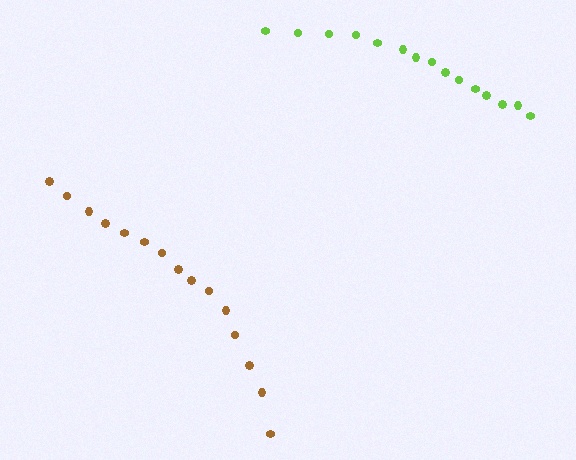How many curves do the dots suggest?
There are 2 distinct paths.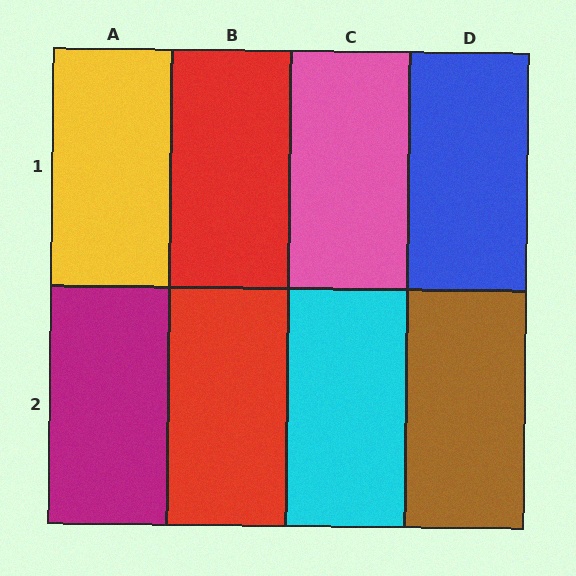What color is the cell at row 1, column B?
Red.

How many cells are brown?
1 cell is brown.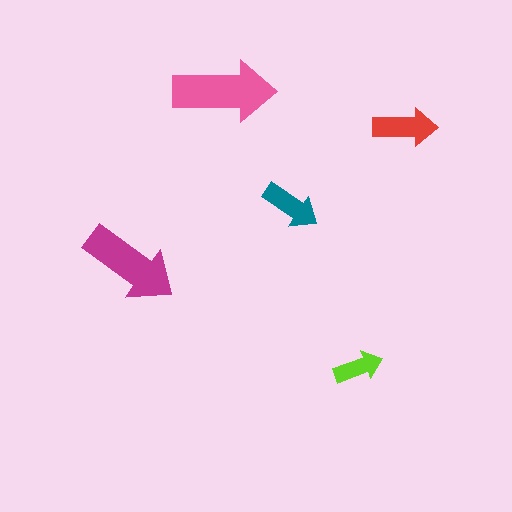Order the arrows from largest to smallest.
the pink one, the magenta one, the red one, the teal one, the lime one.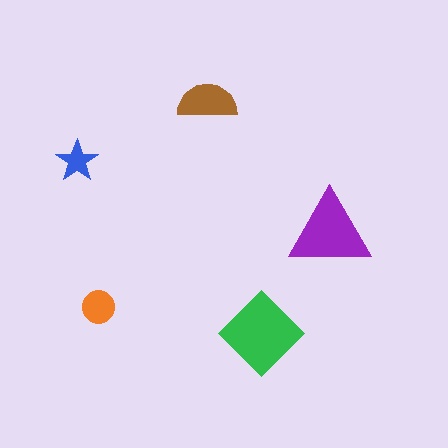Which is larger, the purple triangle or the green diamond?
The green diamond.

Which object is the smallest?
The blue star.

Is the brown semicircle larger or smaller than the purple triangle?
Smaller.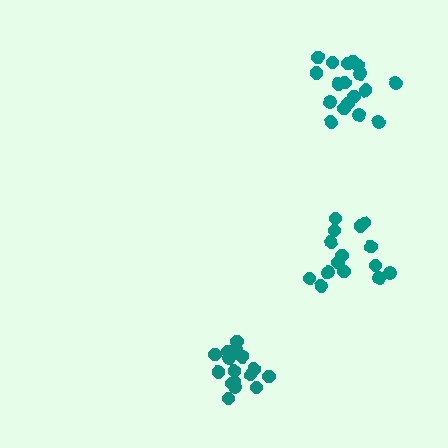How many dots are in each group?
Group 1: 18 dots, Group 2: 16 dots, Group 3: 15 dots (49 total).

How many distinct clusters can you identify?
There are 3 distinct clusters.